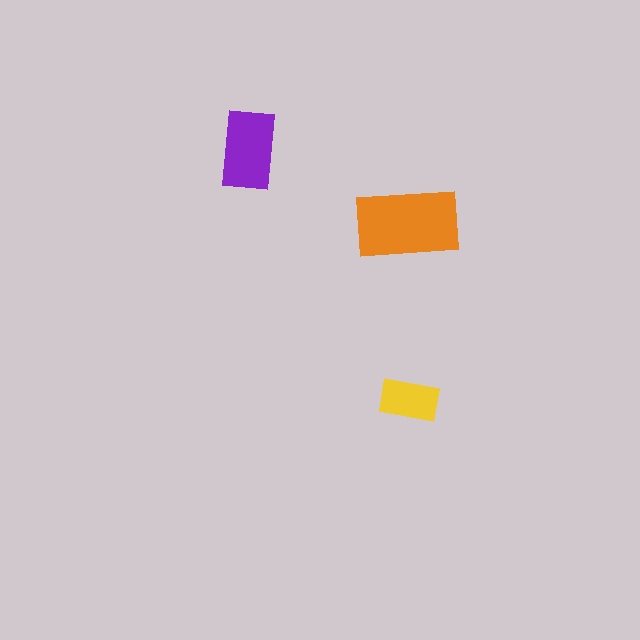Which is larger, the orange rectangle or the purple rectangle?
The orange one.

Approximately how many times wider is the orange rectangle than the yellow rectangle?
About 2 times wider.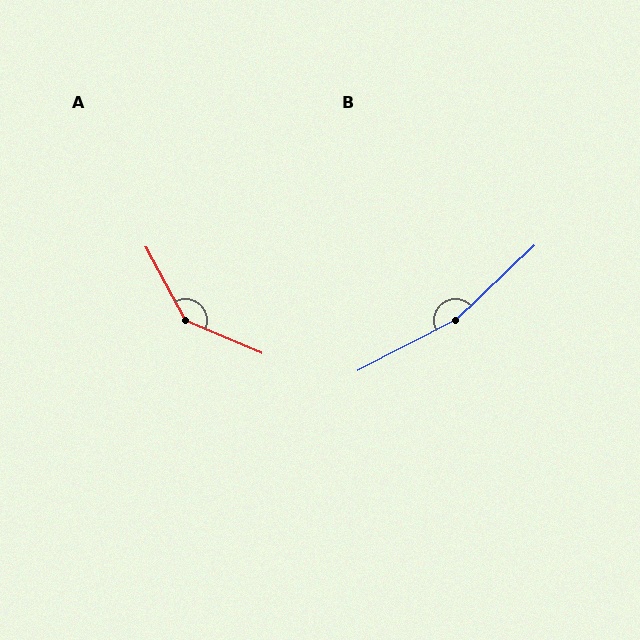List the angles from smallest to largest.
A (141°), B (164°).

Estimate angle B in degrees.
Approximately 164 degrees.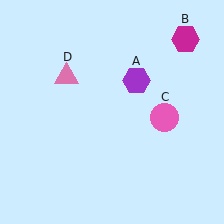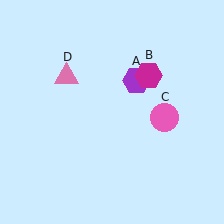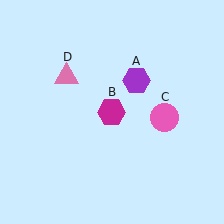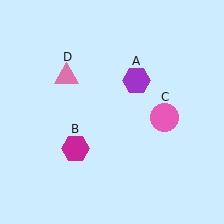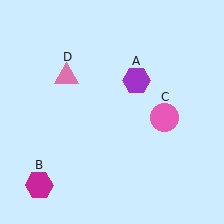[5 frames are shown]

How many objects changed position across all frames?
1 object changed position: magenta hexagon (object B).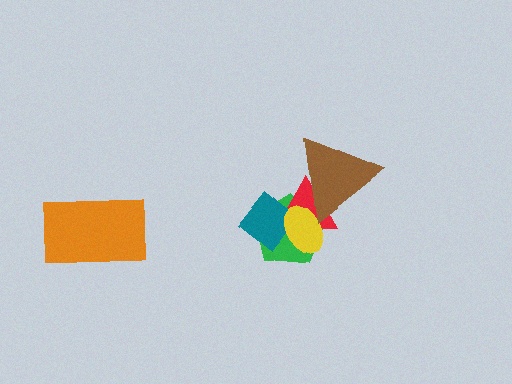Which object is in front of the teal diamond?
The yellow ellipse is in front of the teal diamond.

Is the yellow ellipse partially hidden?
Yes, it is partially covered by another shape.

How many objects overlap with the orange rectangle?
0 objects overlap with the orange rectangle.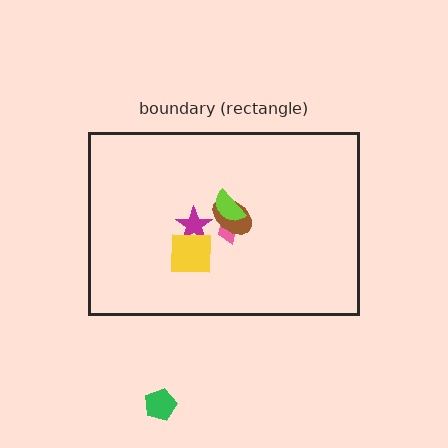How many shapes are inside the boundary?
5 inside, 1 outside.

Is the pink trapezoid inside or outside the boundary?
Inside.